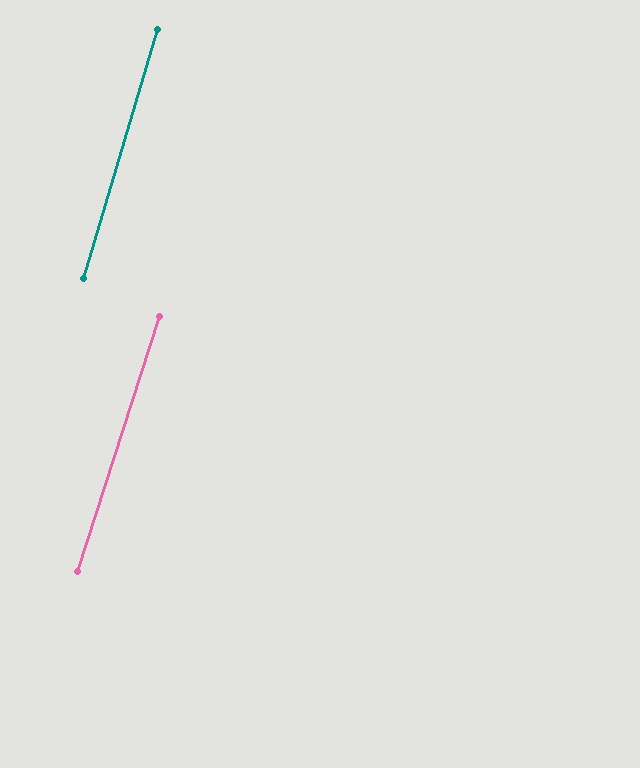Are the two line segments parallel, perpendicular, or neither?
Parallel — their directions differ by only 1.4°.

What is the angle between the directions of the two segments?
Approximately 1 degree.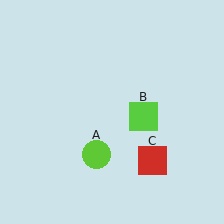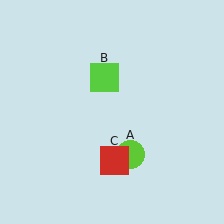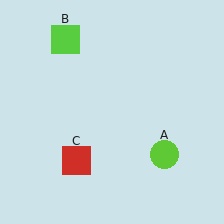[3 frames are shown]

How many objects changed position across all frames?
3 objects changed position: lime circle (object A), lime square (object B), red square (object C).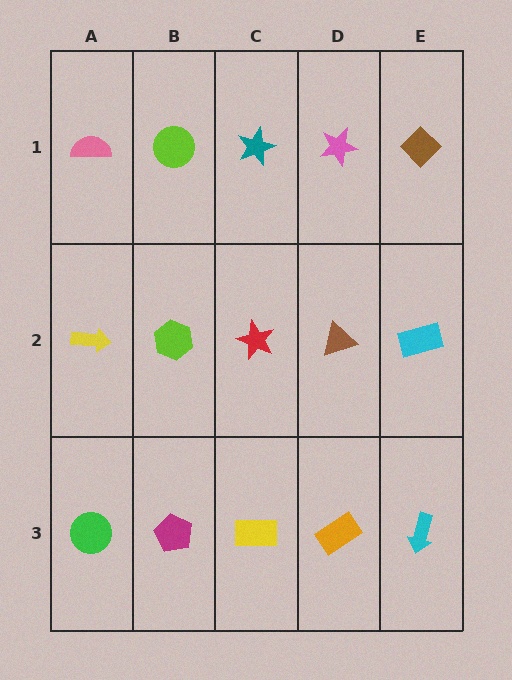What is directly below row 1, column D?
A brown triangle.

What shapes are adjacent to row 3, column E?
A cyan rectangle (row 2, column E), an orange rectangle (row 3, column D).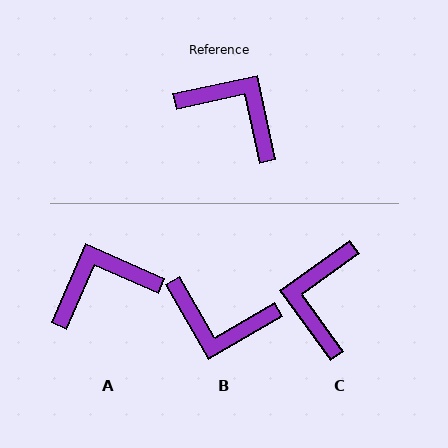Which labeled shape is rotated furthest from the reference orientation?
B, about 162 degrees away.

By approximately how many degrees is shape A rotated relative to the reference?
Approximately 54 degrees counter-clockwise.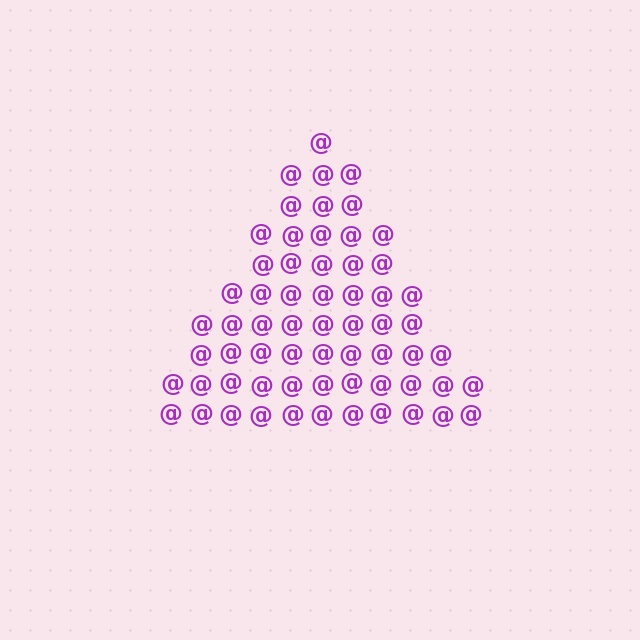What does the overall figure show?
The overall figure shows a triangle.